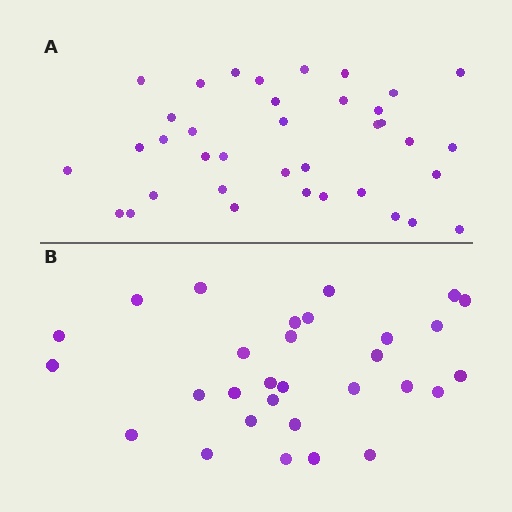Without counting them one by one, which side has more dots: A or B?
Region A (the top region) has more dots.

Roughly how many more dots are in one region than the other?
Region A has roughly 8 or so more dots than region B.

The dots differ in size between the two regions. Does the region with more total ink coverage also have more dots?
No. Region B has more total ink coverage because its dots are larger, but region A actually contains more individual dots. Total area can be misleading — the number of items is what matters here.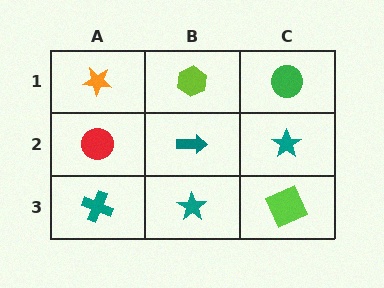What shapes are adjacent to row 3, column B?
A teal arrow (row 2, column B), a teal cross (row 3, column A), a lime square (row 3, column C).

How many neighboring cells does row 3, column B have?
3.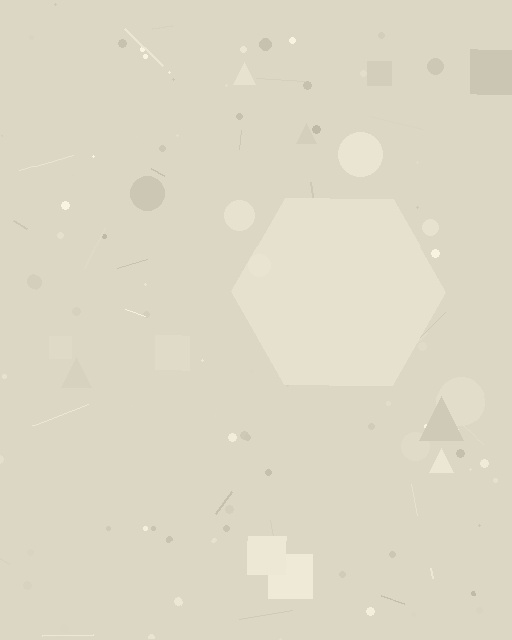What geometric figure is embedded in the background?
A hexagon is embedded in the background.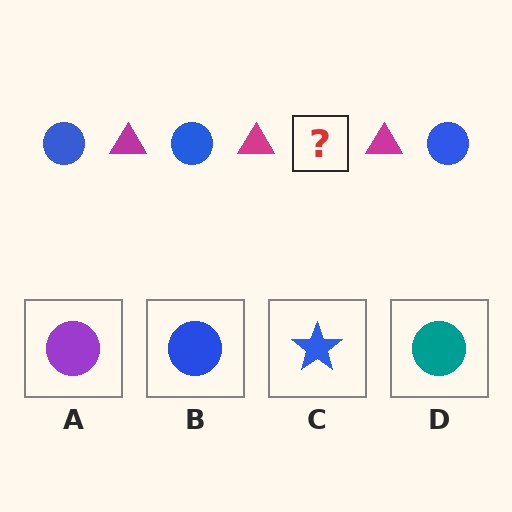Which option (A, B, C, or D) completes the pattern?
B.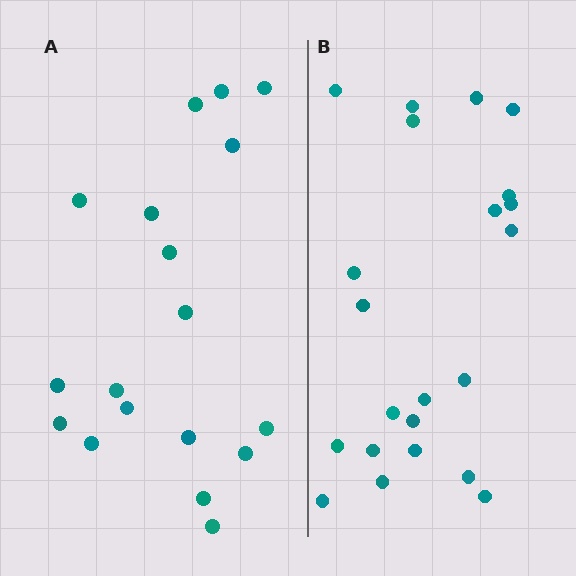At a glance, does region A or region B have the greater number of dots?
Region B (the right region) has more dots.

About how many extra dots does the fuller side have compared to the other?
Region B has about 4 more dots than region A.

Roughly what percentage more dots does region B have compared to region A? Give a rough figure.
About 20% more.